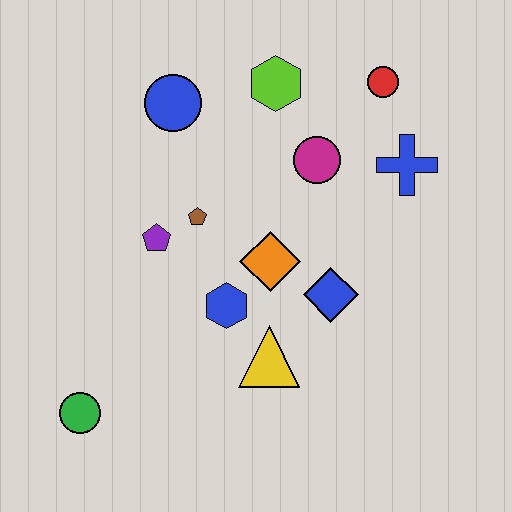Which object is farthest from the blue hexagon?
The red circle is farthest from the blue hexagon.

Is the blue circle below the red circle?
Yes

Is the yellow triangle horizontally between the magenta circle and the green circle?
Yes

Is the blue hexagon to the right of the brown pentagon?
Yes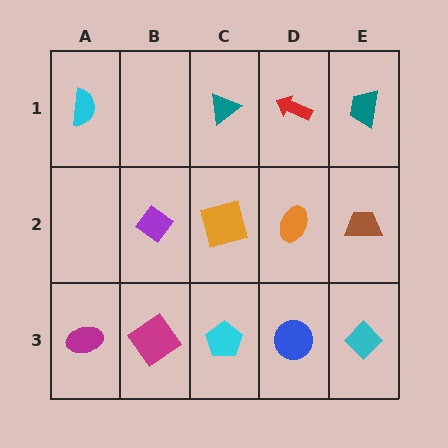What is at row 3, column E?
A cyan diamond.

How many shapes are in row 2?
4 shapes.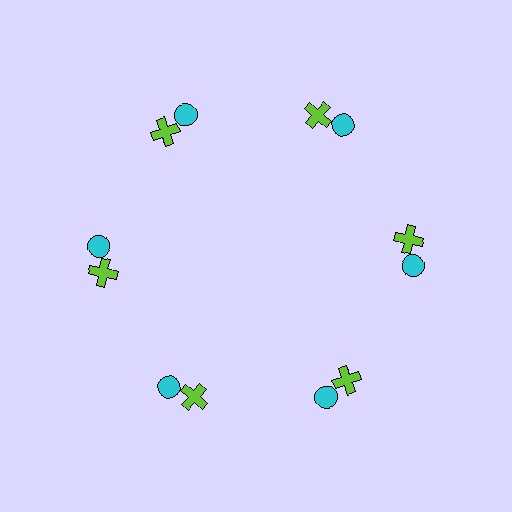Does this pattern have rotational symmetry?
Yes, this pattern has 6-fold rotational symmetry. It looks the same after rotating 60 degrees around the center.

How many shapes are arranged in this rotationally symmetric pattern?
There are 12 shapes, arranged in 6 groups of 2.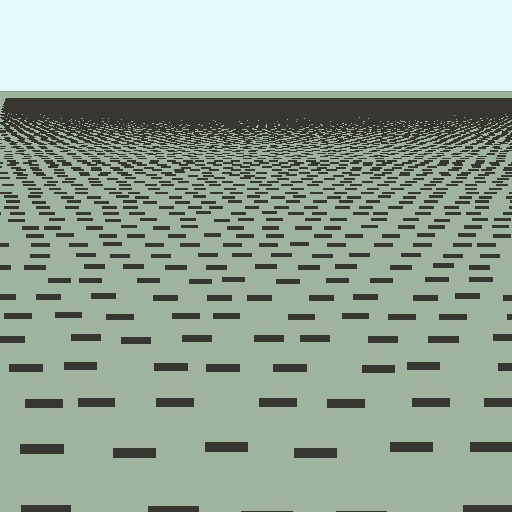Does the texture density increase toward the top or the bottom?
Density increases toward the top.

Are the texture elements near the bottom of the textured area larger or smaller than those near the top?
Larger. Near the bottom, elements are closer to the viewer and appear at a bigger on-screen size.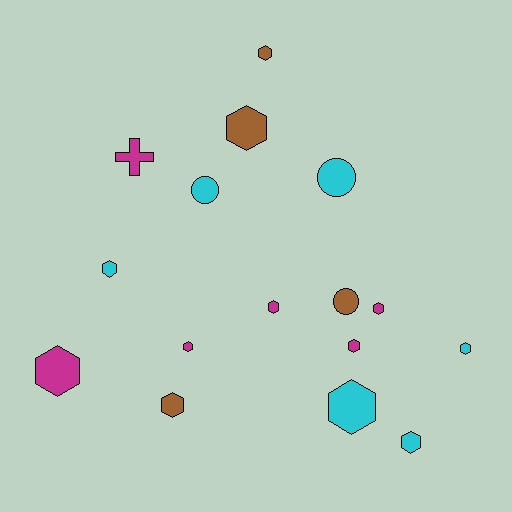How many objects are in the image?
There are 16 objects.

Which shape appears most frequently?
Hexagon, with 12 objects.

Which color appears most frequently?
Magenta, with 6 objects.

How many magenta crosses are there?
There is 1 magenta cross.